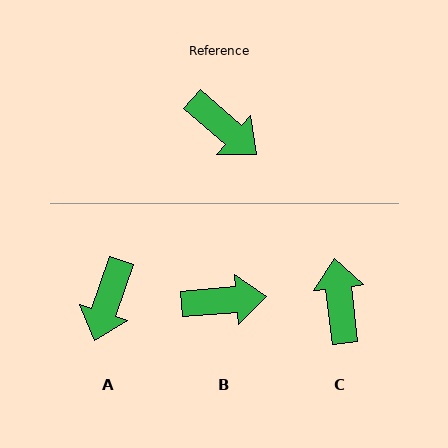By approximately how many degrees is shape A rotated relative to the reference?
Approximately 68 degrees clockwise.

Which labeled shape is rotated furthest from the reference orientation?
C, about 138 degrees away.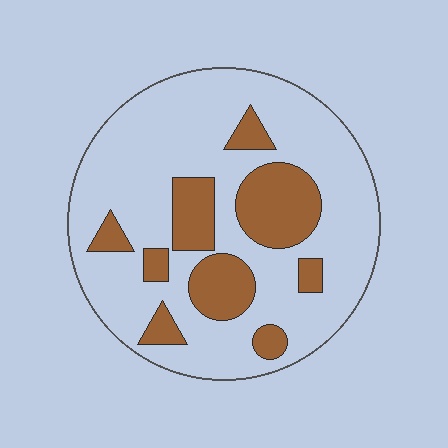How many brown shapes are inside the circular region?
9.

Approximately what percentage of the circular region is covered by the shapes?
Approximately 25%.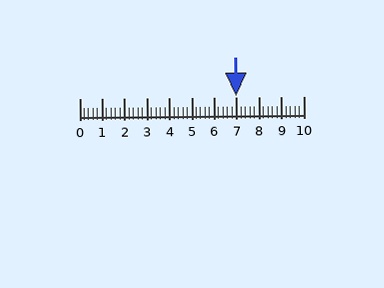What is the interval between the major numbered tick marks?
The major tick marks are spaced 1 units apart.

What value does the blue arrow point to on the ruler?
The blue arrow points to approximately 7.0.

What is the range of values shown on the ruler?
The ruler shows values from 0 to 10.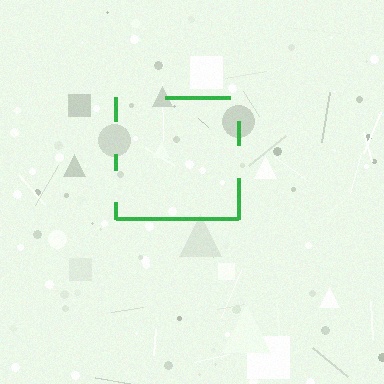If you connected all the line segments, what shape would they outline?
They would outline a square.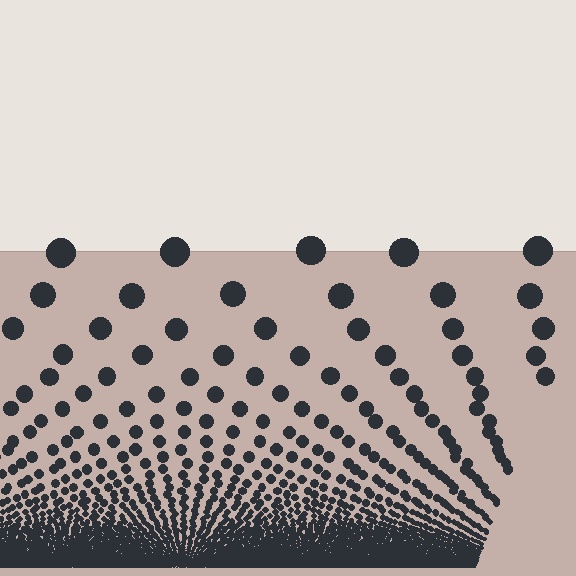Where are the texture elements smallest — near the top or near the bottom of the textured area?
Near the bottom.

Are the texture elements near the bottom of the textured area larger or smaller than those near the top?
Smaller. The gradient is inverted — elements near the bottom are smaller and denser.